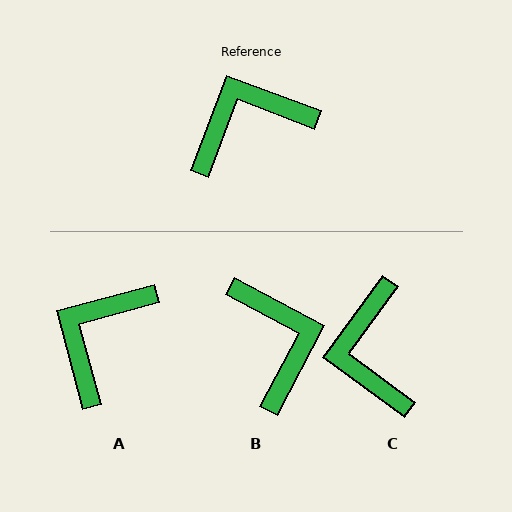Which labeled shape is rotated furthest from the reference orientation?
B, about 97 degrees away.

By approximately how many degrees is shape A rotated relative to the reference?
Approximately 36 degrees counter-clockwise.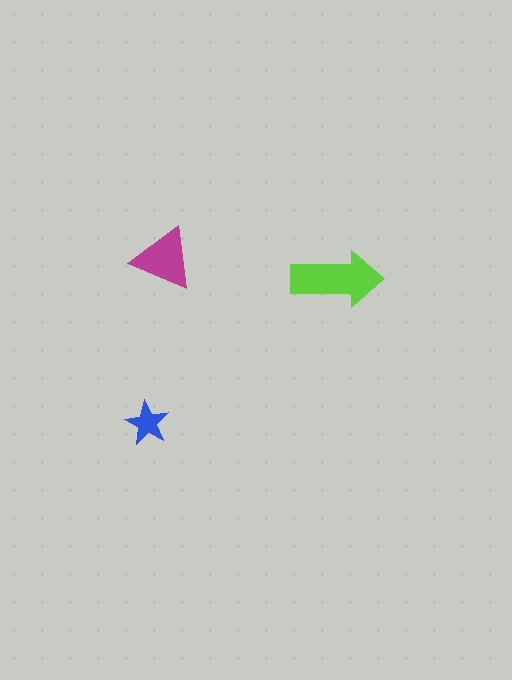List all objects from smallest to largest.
The blue star, the magenta triangle, the lime arrow.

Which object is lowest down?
The blue star is bottommost.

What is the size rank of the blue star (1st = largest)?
3rd.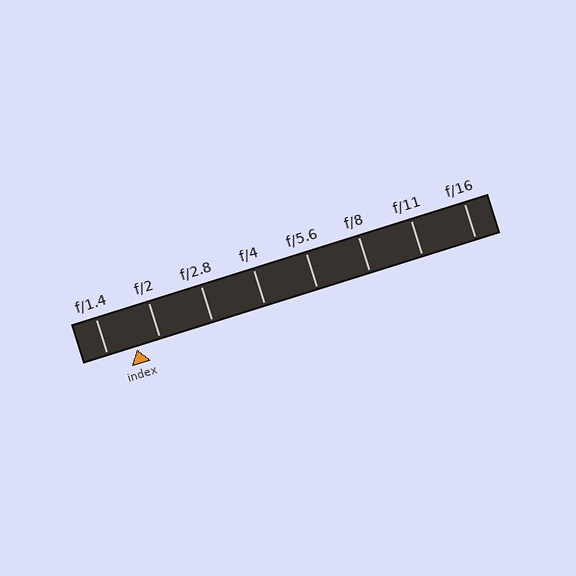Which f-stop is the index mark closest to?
The index mark is closest to f/2.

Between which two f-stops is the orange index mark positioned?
The index mark is between f/1.4 and f/2.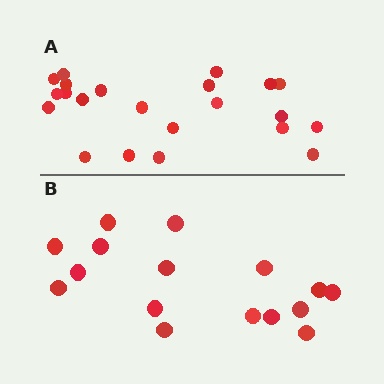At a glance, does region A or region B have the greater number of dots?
Region A (the top region) has more dots.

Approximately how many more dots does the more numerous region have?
Region A has about 6 more dots than region B.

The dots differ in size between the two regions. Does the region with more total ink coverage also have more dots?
No. Region B has more total ink coverage because its dots are larger, but region A actually contains more individual dots. Total area can be misleading — the number of items is what matters here.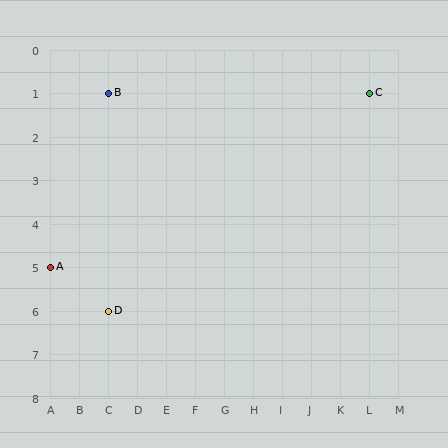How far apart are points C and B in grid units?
Points C and B are 9 columns apart.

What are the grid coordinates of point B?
Point B is at grid coordinates (C, 1).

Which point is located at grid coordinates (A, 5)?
Point A is at (A, 5).